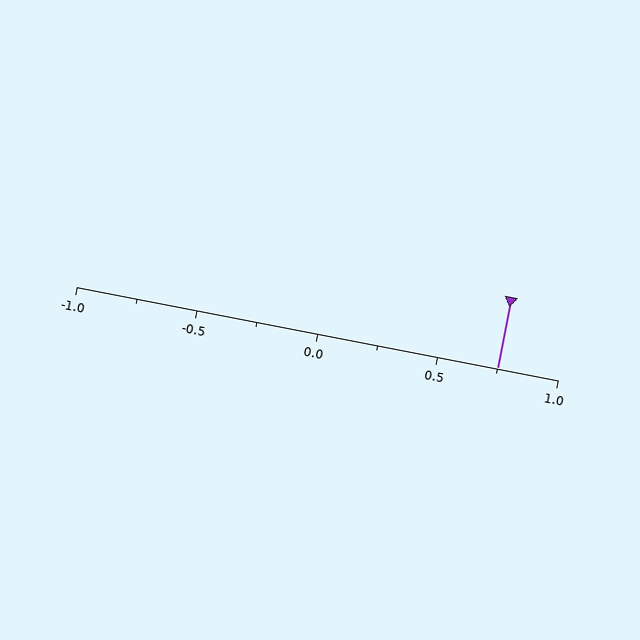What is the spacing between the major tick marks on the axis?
The major ticks are spaced 0.5 apart.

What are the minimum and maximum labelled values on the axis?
The axis runs from -1.0 to 1.0.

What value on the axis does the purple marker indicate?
The marker indicates approximately 0.75.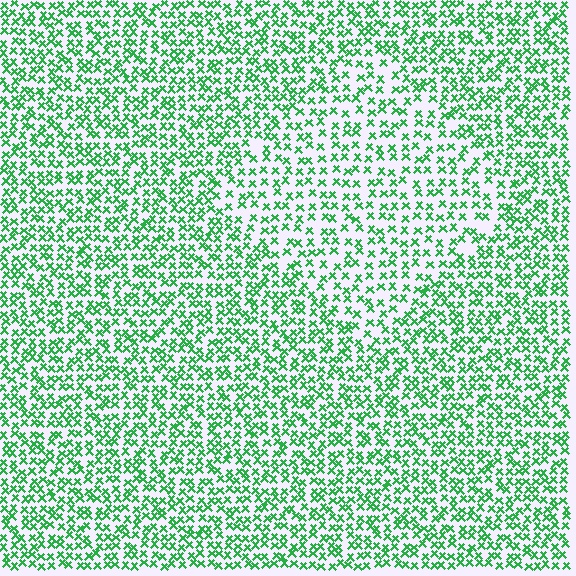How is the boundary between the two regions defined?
The boundary is defined by a change in element density (approximately 1.6x ratio). All elements are the same color, size, and shape.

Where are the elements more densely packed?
The elements are more densely packed outside the diamond boundary.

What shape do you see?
I see a diamond.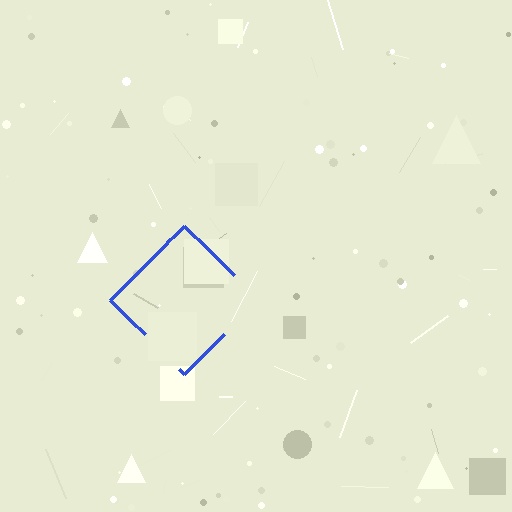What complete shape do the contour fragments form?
The contour fragments form a diamond.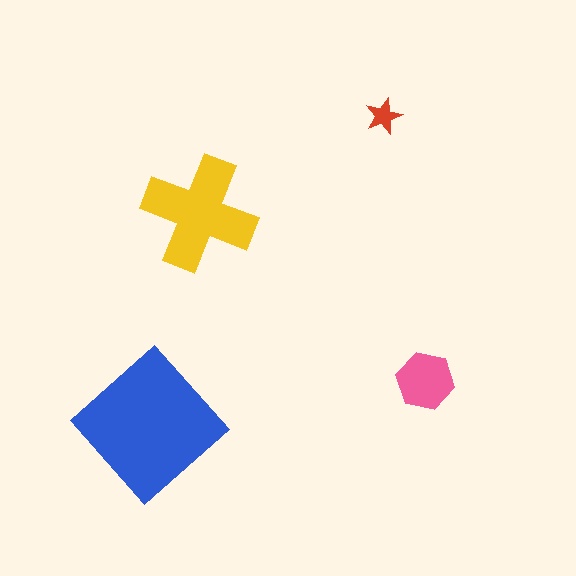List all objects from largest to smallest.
The blue diamond, the yellow cross, the pink hexagon, the red star.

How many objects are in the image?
There are 4 objects in the image.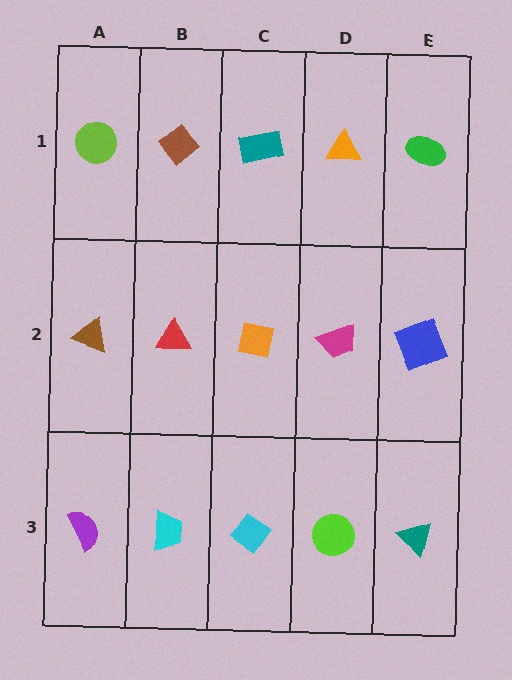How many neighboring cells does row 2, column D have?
4.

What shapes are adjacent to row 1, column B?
A red triangle (row 2, column B), a lime circle (row 1, column A), a teal rectangle (row 1, column C).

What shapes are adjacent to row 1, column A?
A brown triangle (row 2, column A), a brown diamond (row 1, column B).